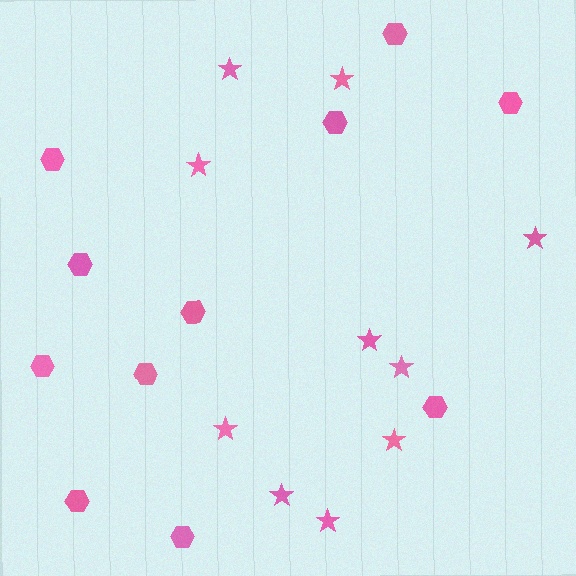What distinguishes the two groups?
There are 2 groups: one group of hexagons (11) and one group of stars (10).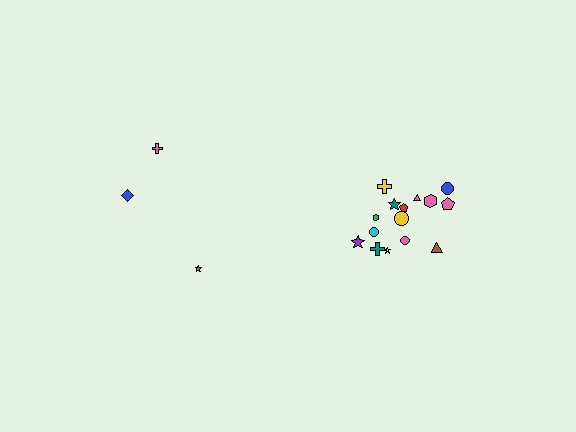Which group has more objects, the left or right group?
The right group.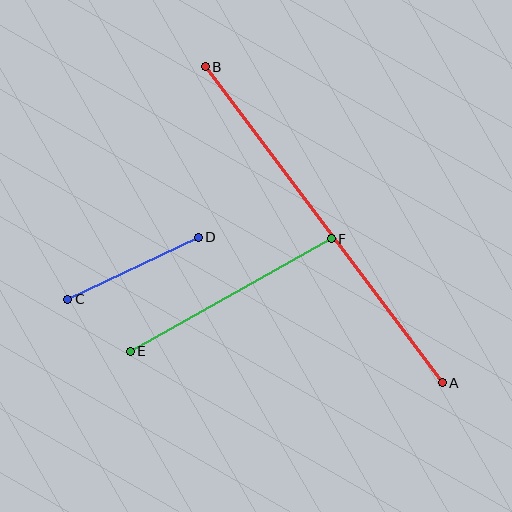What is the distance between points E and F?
The distance is approximately 230 pixels.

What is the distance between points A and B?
The distance is approximately 395 pixels.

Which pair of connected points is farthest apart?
Points A and B are farthest apart.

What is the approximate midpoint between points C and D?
The midpoint is at approximately (133, 268) pixels.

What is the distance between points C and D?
The distance is approximately 144 pixels.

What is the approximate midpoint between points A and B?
The midpoint is at approximately (324, 225) pixels.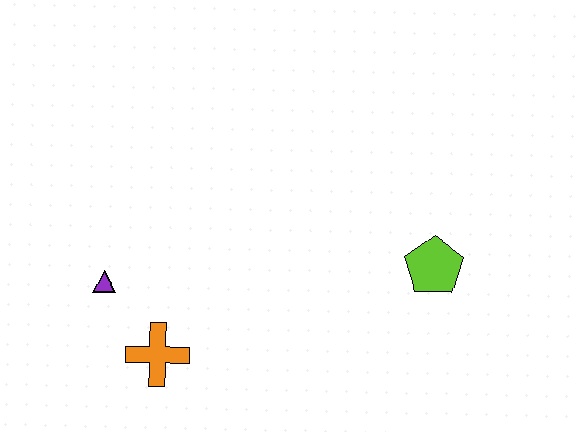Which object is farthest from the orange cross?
The lime pentagon is farthest from the orange cross.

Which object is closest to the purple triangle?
The orange cross is closest to the purple triangle.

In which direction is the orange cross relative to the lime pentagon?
The orange cross is to the left of the lime pentagon.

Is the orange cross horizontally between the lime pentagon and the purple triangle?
Yes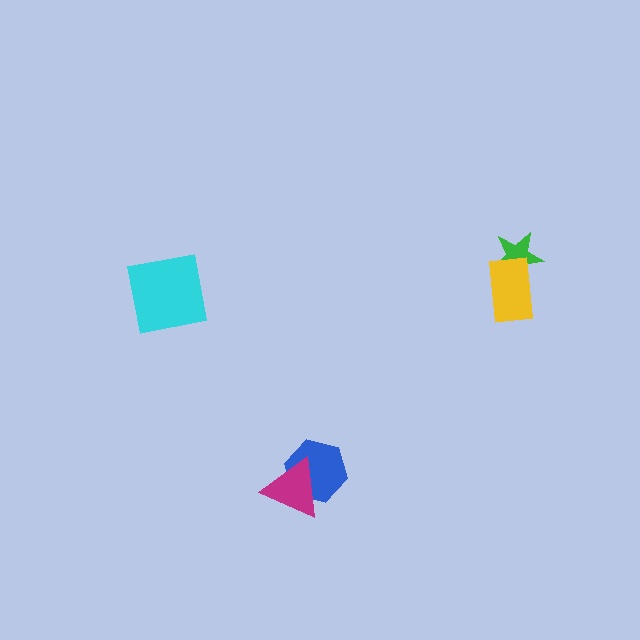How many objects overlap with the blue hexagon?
1 object overlaps with the blue hexagon.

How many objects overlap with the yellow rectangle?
1 object overlaps with the yellow rectangle.